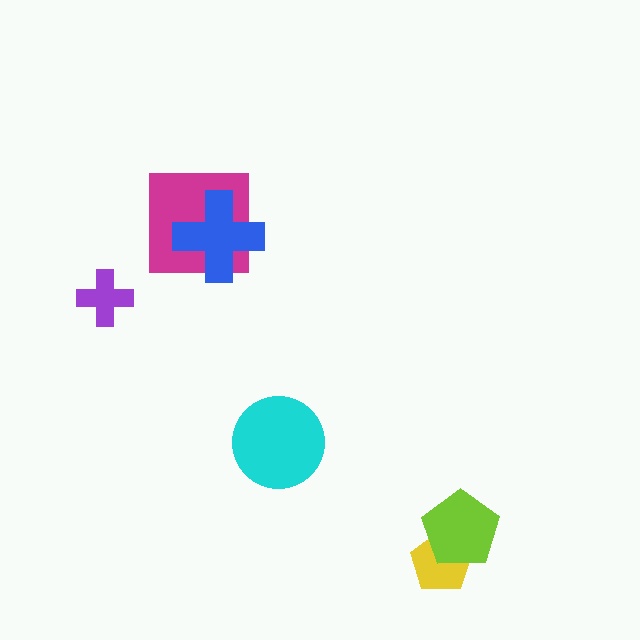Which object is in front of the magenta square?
The blue cross is in front of the magenta square.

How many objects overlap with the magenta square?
1 object overlaps with the magenta square.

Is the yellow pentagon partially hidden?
Yes, it is partially covered by another shape.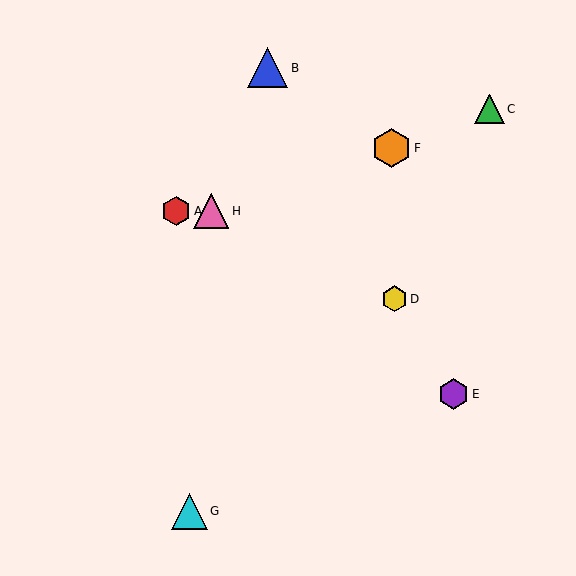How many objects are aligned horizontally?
2 objects (A, H) are aligned horizontally.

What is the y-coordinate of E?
Object E is at y≈394.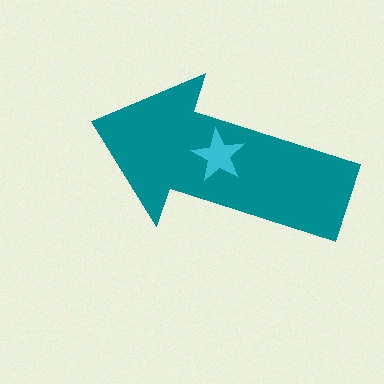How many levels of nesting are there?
2.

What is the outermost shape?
The teal arrow.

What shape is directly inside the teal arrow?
The cyan star.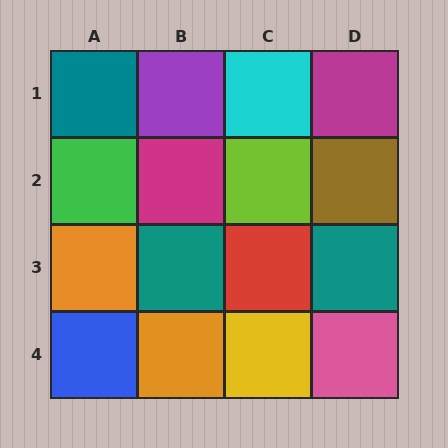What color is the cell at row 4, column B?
Orange.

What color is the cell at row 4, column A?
Blue.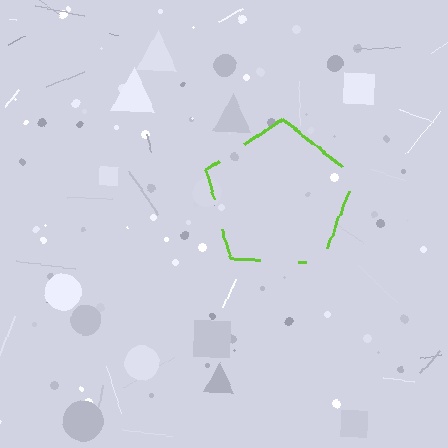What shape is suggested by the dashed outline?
The dashed outline suggests a pentagon.